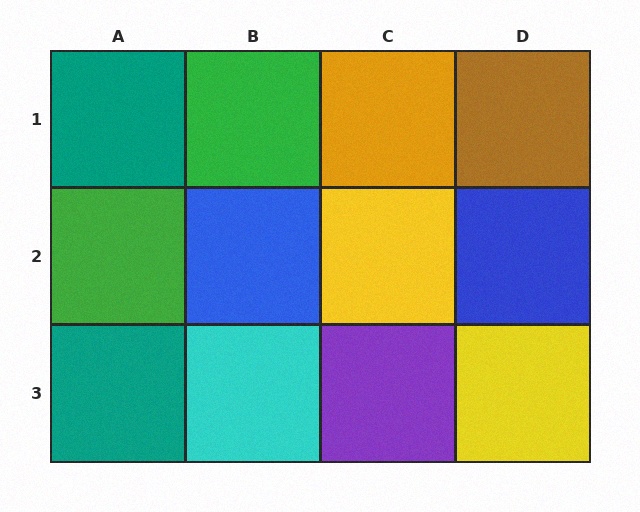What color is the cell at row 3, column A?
Teal.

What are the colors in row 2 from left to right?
Green, blue, yellow, blue.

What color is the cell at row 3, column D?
Yellow.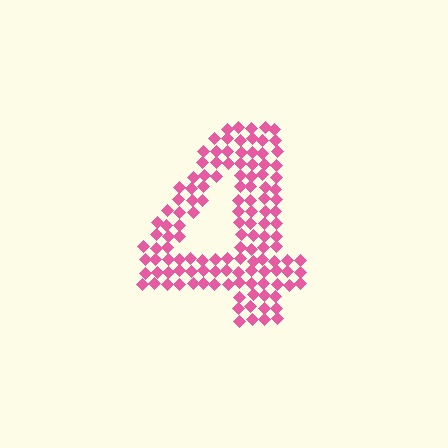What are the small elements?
The small elements are diamonds.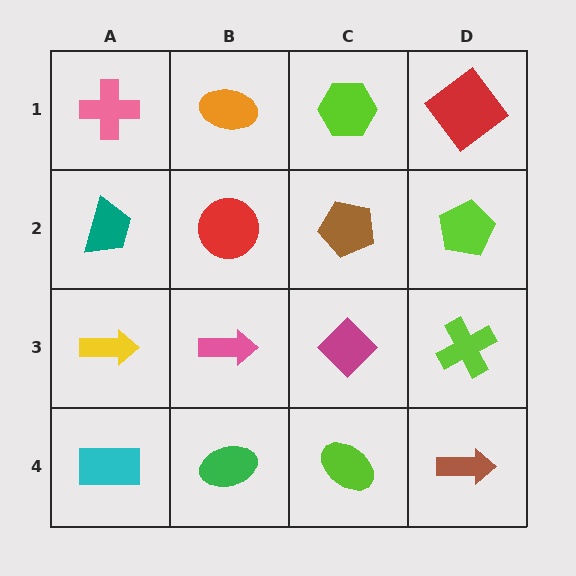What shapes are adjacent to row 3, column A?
A teal trapezoid (row 2, column A), a cyan rectangle (row 4, column A), a pink arrow (row 3, column B).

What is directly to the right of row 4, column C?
A brown arrow.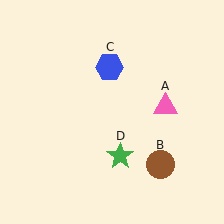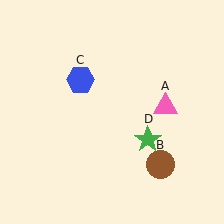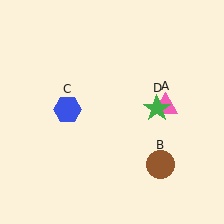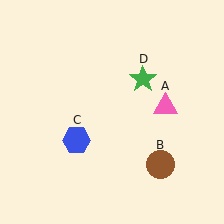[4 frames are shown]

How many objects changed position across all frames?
2 objects changed position: blue hexagon (object C), green star (object D).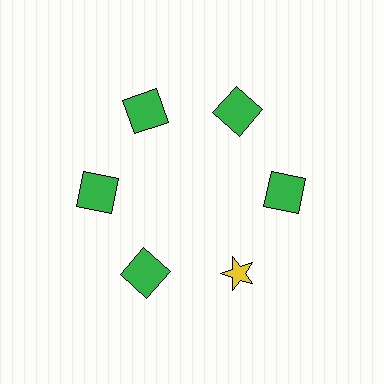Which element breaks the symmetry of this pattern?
The yellow star at roughly the 5 o'clock position breaks the symmetry. All other shapes are green squares.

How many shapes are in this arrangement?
There are 6 shapes arranged in a ring pattern.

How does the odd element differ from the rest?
It differs in both color (yellow instead of green) and shape (star instead of square).